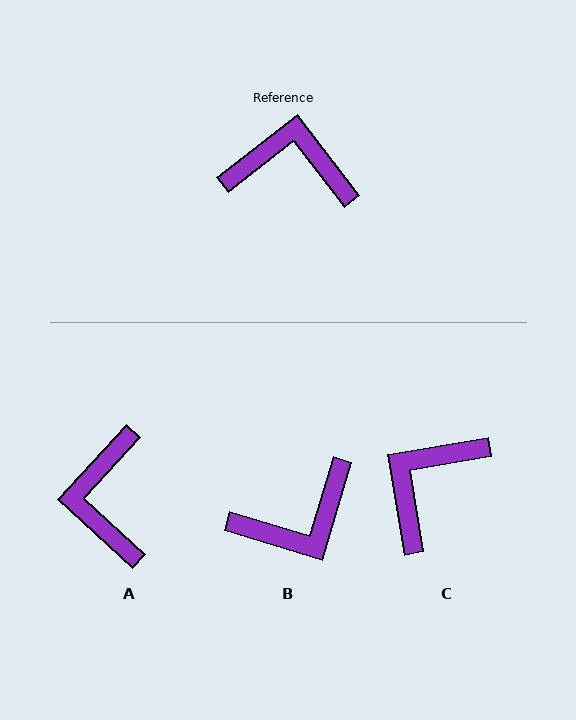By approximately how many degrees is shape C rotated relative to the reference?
Approximately 62 degrees counter-clockwise.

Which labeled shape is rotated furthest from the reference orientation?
B, about 144 degrees away.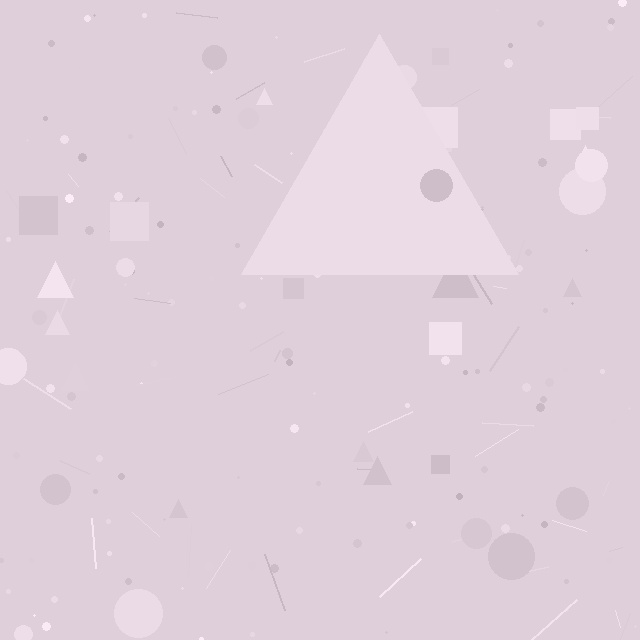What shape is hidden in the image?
A triangle is hidden in the image.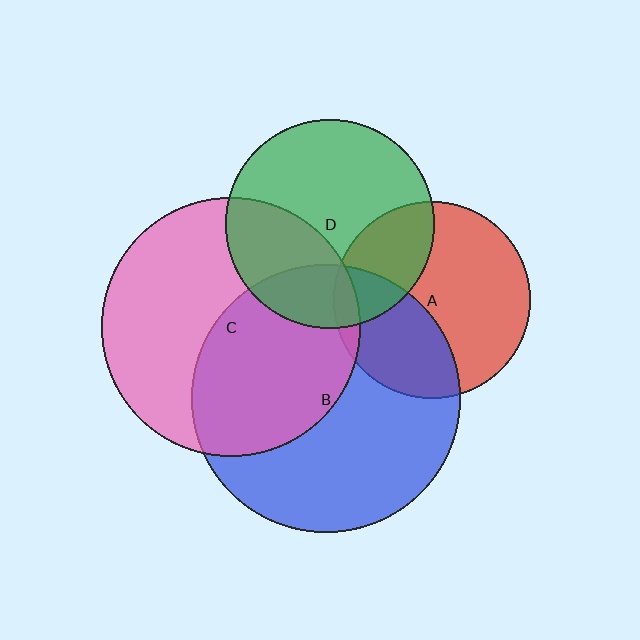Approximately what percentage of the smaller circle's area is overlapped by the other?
Approximately 30%.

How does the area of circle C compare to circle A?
Approximately 1.7 times.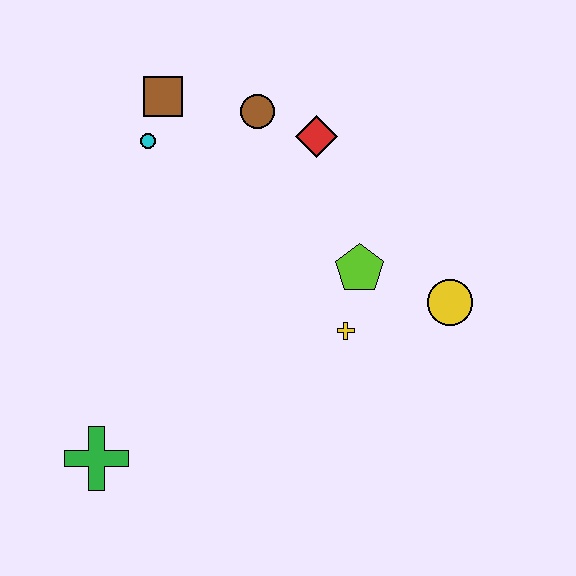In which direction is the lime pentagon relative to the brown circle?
The lime pentagon is below the brown circle.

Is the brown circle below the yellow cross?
No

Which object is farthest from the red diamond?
The green cross is farthest from the red diamond.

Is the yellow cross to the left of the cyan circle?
No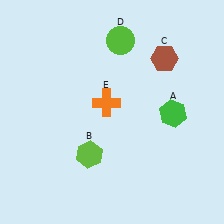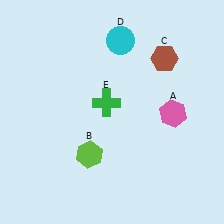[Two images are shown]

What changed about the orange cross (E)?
In Image 1, E is orange. In Image 2, it changed to green.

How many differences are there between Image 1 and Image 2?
There are 3 differences between the two images.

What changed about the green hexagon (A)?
In Image 1, A is green. In Image 2, it changed to pink.